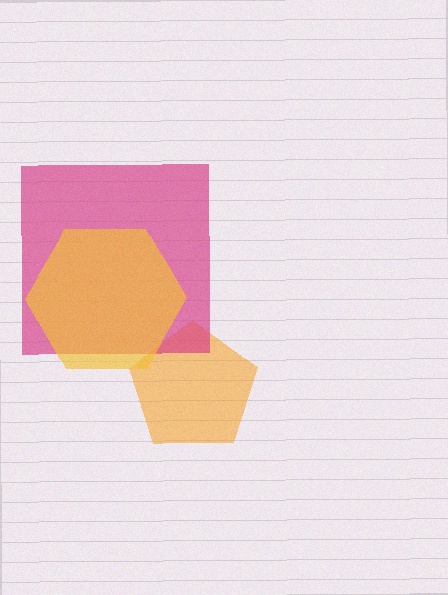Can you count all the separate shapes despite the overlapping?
Yes, there are 3 separate shapes.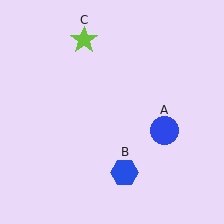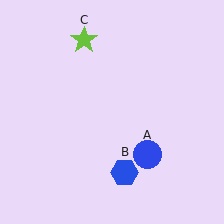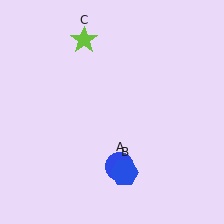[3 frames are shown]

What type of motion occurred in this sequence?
The blue circle (object A) rotated clockwise around the center of the scene.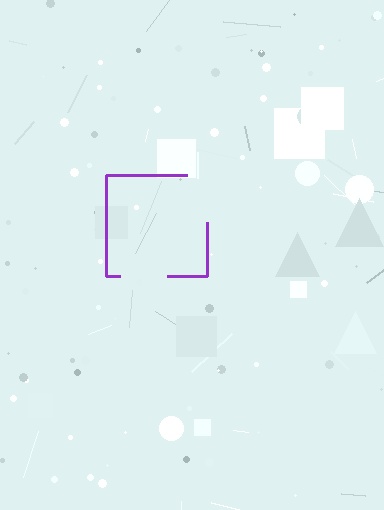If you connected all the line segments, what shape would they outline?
They would outline a square.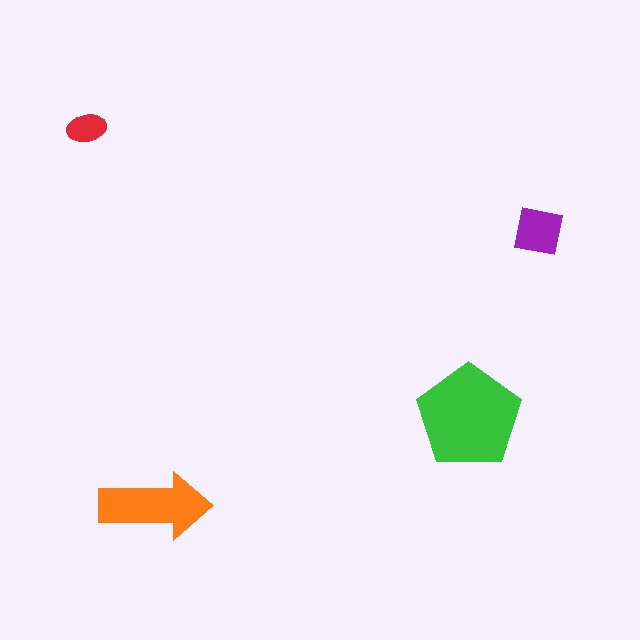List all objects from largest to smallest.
The green pentagon, the orange arrow, the purple square, the red ellipse.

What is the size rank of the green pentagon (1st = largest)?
1st.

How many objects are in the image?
There are 4 objects in the image.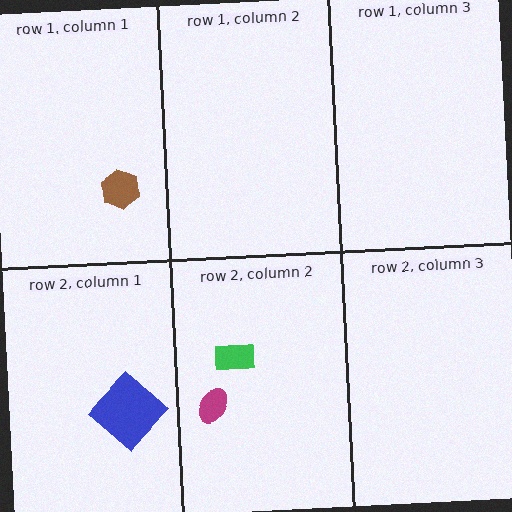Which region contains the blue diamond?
The row 2, column 1 region.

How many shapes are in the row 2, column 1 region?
1.